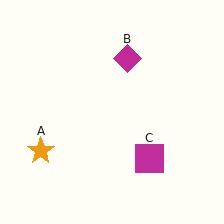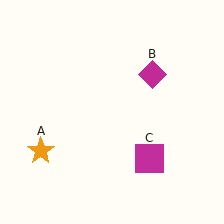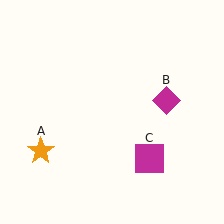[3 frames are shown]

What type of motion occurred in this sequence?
The magenta diamond (object B) rotated clockwise around the center of the scene.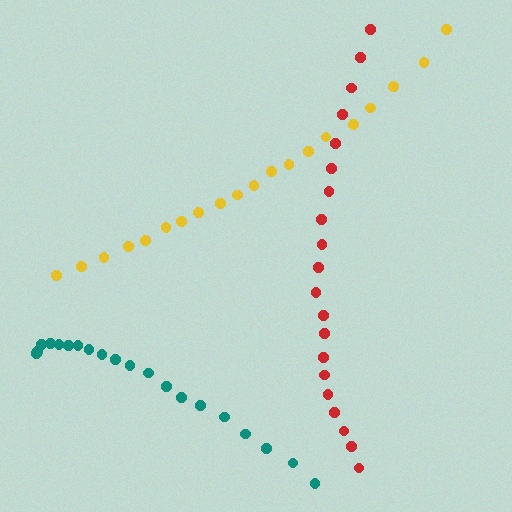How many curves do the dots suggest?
There are 3 distinct paths.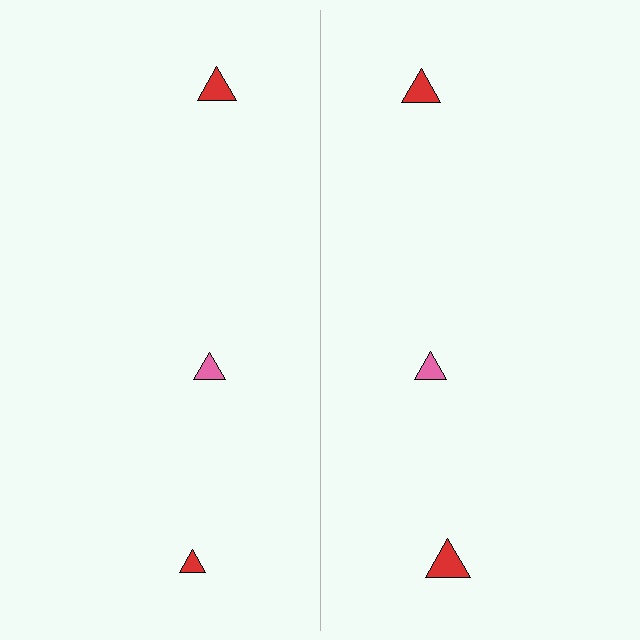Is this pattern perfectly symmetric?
No, the pattern is not perfectly symmetric. The red triangle on the right side has a different size than its mirror counterpart.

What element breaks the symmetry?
The red triangle on the right side has a different size than its mirror counterpart.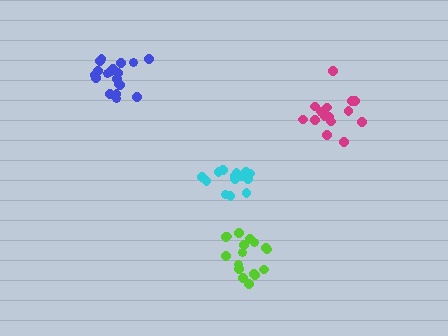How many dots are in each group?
Group 1: 14 dots, Group 2: 20 dots, Group 3: 16 dots, Group 4: 17 dots (67 total).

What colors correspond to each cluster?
The clusters are colored: cyan, blue, magenta, lime.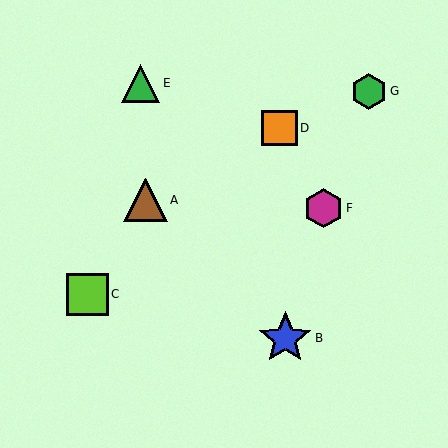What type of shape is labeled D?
Shape D is an orange square.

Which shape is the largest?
The blue star (labeled B) is the largest.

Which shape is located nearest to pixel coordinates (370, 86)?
The green hexagon (labeled G) at (369, 91) is nearest to that location.